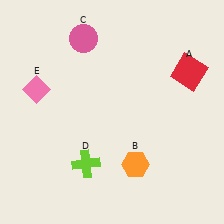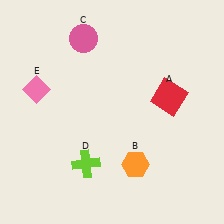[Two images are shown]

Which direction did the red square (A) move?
The red square (A) moved down.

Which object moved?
The red square (A) moved down.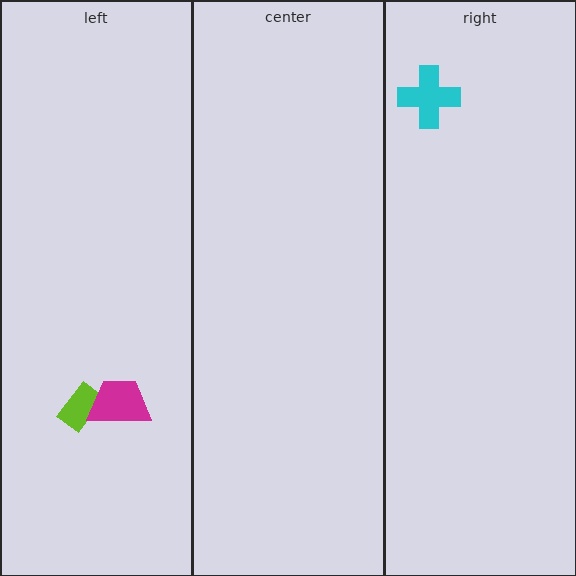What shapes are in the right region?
The cyan cross.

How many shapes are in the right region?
1.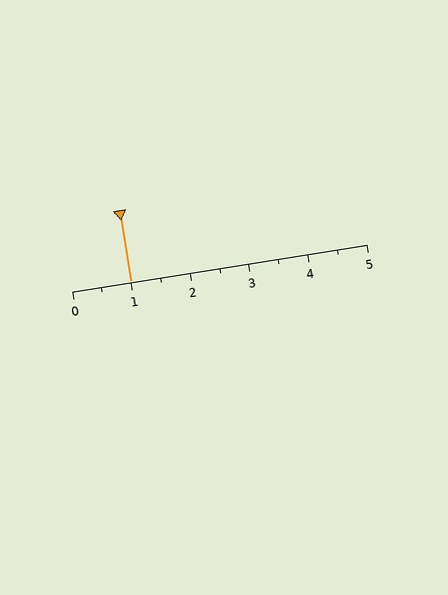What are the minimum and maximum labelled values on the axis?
The axis runs from 0 to 5.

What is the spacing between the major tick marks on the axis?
The major ticks are spaced 1 apart.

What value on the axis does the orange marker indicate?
The marker indicates approximately 1.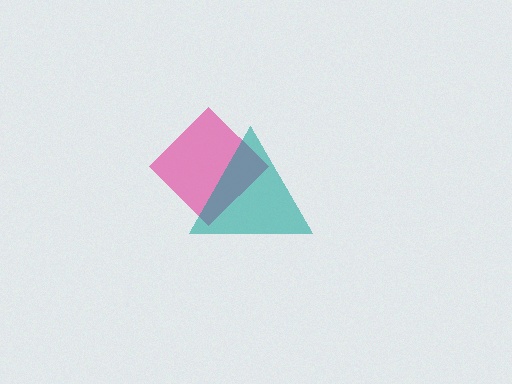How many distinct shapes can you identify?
There are 2 distinct shapes: a pink diamond, a teal triangle.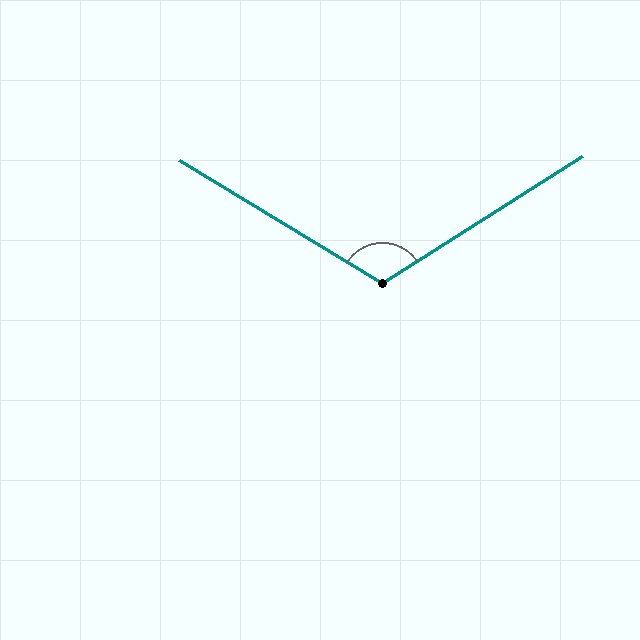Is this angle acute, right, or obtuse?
It is obtuse.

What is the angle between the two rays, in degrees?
Approximately 116 degrees.